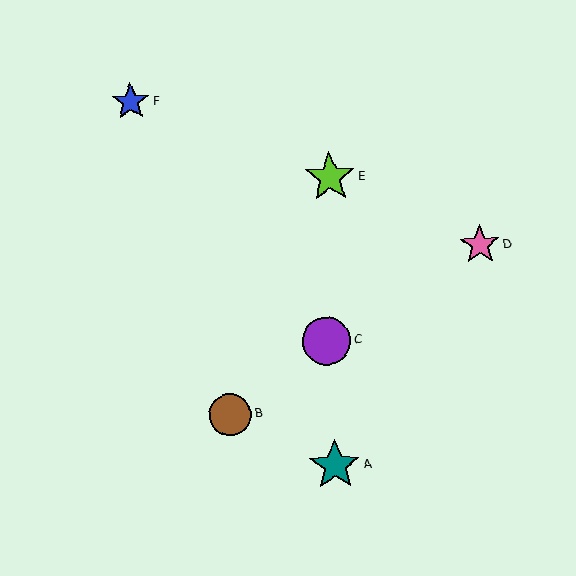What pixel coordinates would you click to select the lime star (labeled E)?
Click at (330, 177) to select the lime star E.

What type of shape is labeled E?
Shape E is a lime star.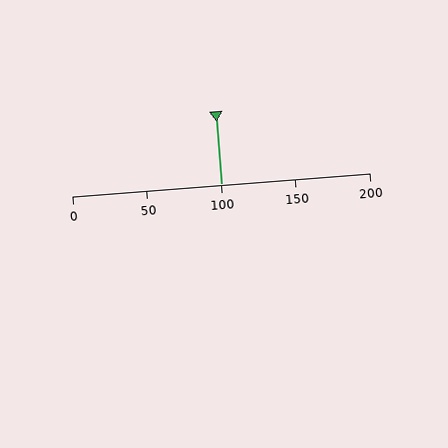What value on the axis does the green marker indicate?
The marker indicates approximately 100.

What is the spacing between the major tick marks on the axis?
The major ticks are spaced 50 apart.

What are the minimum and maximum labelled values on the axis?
The axis runs from 0 to 200.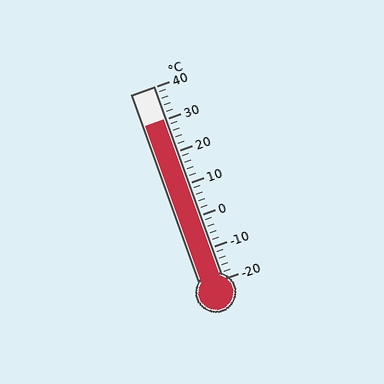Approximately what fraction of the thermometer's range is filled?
The thermometer is filled to approximately 85% of its range.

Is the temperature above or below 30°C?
The temperature is at 30°C.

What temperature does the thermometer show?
The thermometer shows approximately 30°C.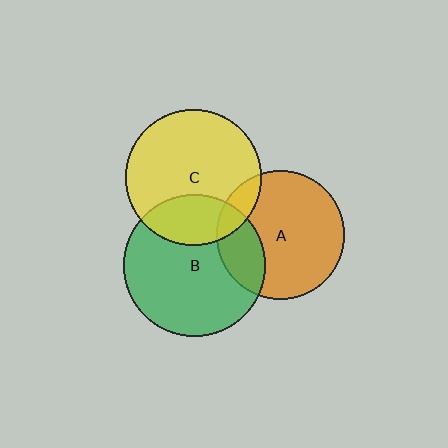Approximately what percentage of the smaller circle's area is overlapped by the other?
Approximately 10%.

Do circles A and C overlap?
Yes.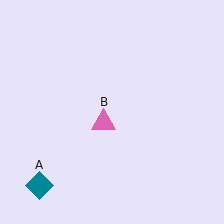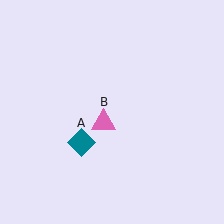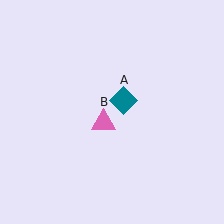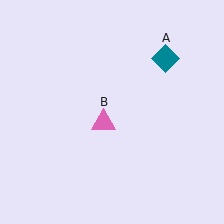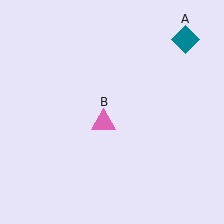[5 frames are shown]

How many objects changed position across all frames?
1 object changed position: teal diamond (object A).